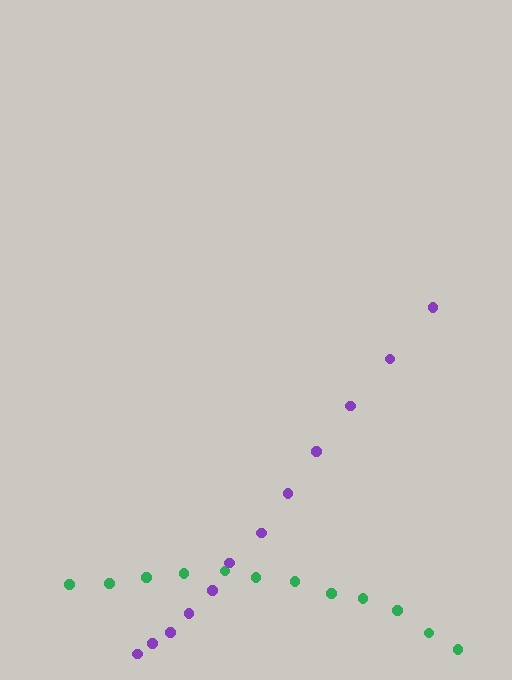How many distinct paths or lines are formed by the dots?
There are 2 distinct paths.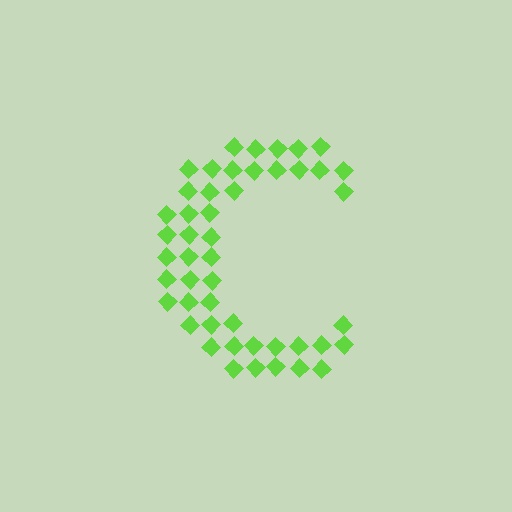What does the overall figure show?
The overall figure shows the letter C.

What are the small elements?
The small elements are diamonds.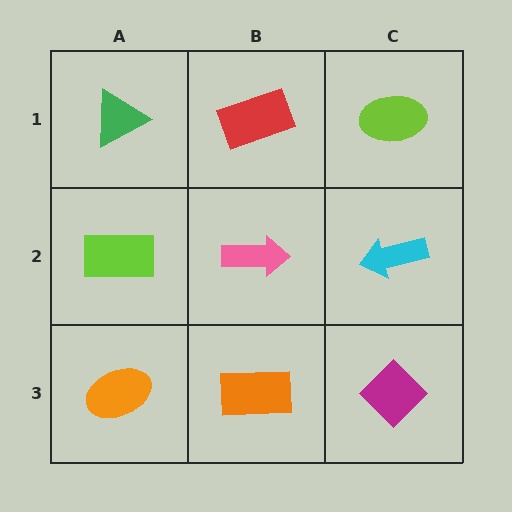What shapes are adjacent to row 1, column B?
A pink arrow (row 2, column B), a green triangle (row 1, column A), a lime ellipse (row 1, column C).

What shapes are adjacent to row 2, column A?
A green triangle (row 1, column A), an orange ellipse (row 3, column A), a pink arrow (row 2, column B).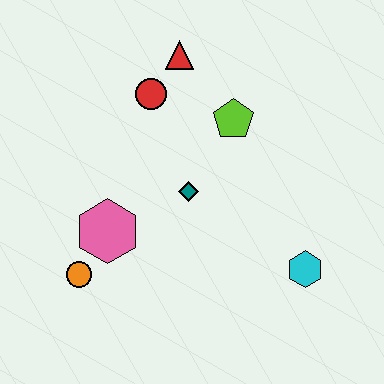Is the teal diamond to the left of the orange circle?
No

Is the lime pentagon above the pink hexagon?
Yes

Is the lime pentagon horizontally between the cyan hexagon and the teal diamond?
Yes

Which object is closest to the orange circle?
The pink hexagon is closest to the orange circle.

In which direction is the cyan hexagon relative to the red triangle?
The cyan hexagon is below the red triangle.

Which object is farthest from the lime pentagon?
The orange circle is farthest from the lime pentagon.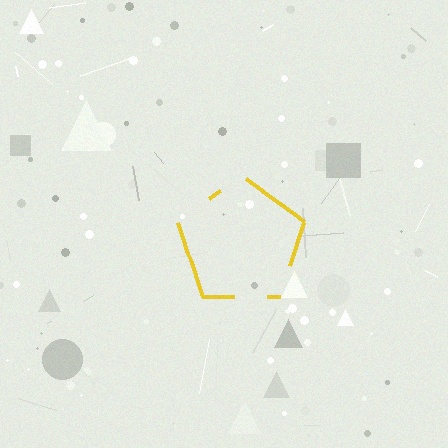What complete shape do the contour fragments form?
The contour fragments form a pentagon.